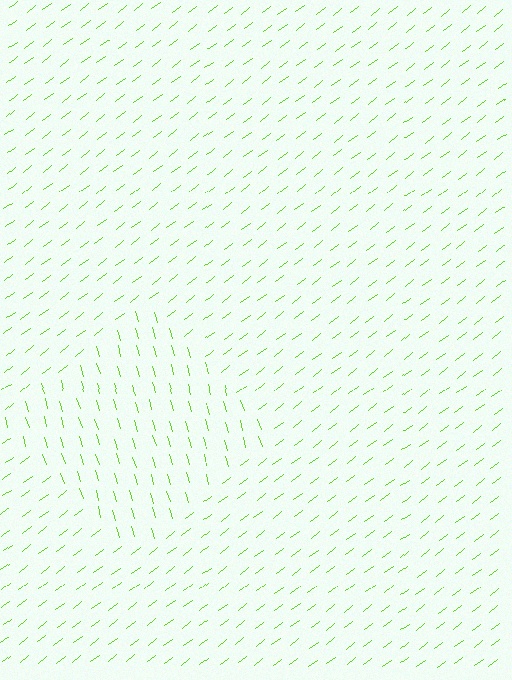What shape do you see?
I see a diamond.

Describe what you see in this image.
The image is filled with small lime line segments. A diamond region in the image has lines oriented differently from the surrounding lines, creating a visible texture boundary.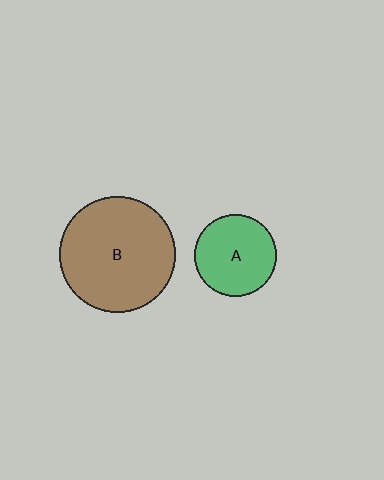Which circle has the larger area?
Circle B (brown).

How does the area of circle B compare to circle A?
Approximately 2.0 times.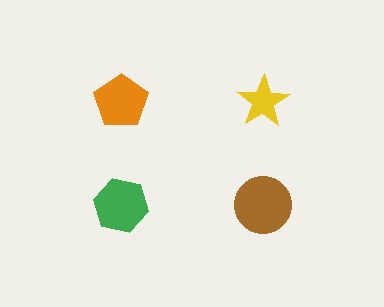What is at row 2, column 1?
A green hexagon.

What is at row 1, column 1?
An orange pentagon.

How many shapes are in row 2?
2 shapes.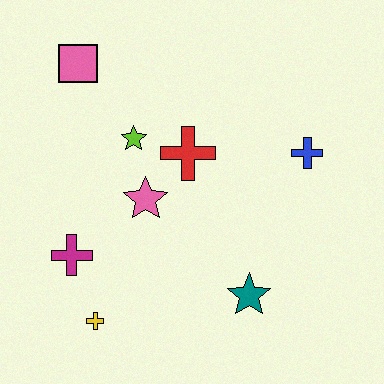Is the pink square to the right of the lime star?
No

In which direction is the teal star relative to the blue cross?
The teal star is below the blue cross.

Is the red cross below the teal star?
No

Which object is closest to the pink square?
The lime star is closest to the pink square.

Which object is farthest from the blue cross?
The yellow cross is farthest from the blue cross.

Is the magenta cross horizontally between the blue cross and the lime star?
No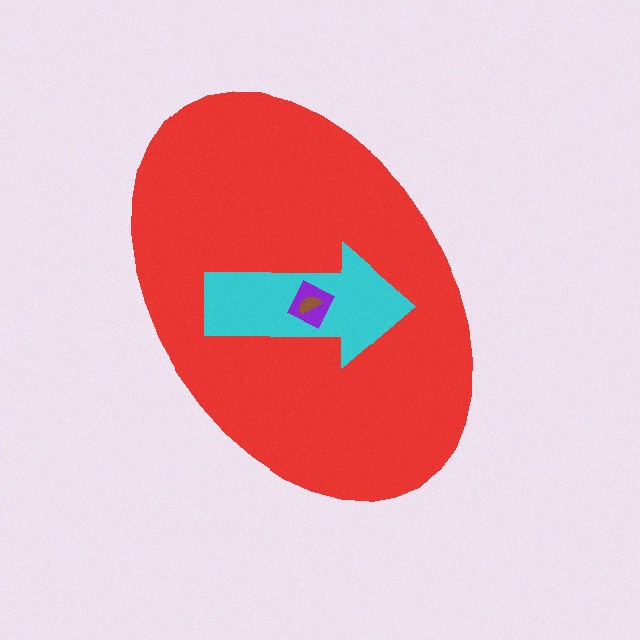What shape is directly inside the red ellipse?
The cyan arrow.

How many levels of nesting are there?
4.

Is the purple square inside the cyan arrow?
Yes.